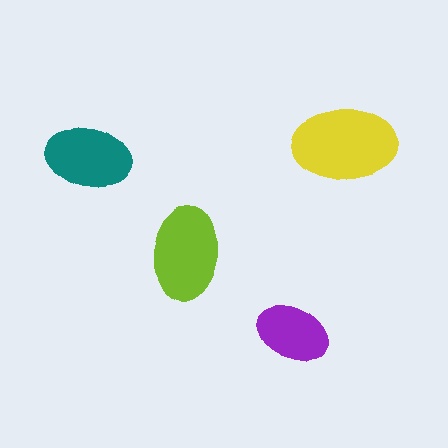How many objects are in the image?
There are 4 objects in the image.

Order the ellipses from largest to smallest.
the yellow one, the lime one, the teal one, the purple one.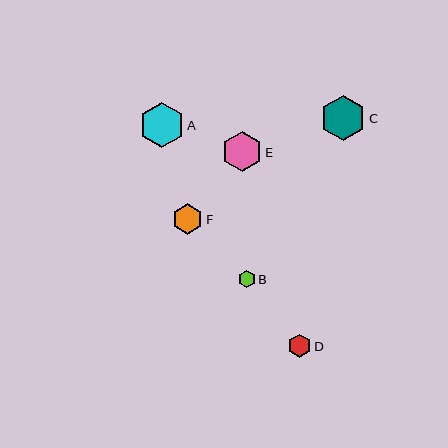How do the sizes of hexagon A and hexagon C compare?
Hexagon A and hexagon C are approximately the same size.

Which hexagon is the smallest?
Hexagon B is the smallest with a size of approximately 17 pixels.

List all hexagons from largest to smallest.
From largest to smallest: A, C, E, F, D, B.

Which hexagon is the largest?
Hexagon A is the largest with a size of approximately 45 pixels.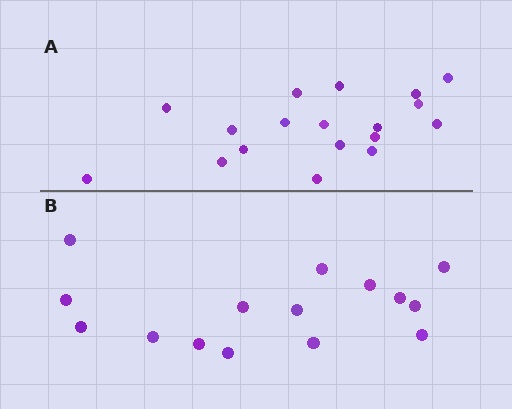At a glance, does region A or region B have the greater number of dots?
Region A (the top region) has more dots.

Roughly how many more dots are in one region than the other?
Region A has just a few more — roughly 2 or 3 more dots than region B.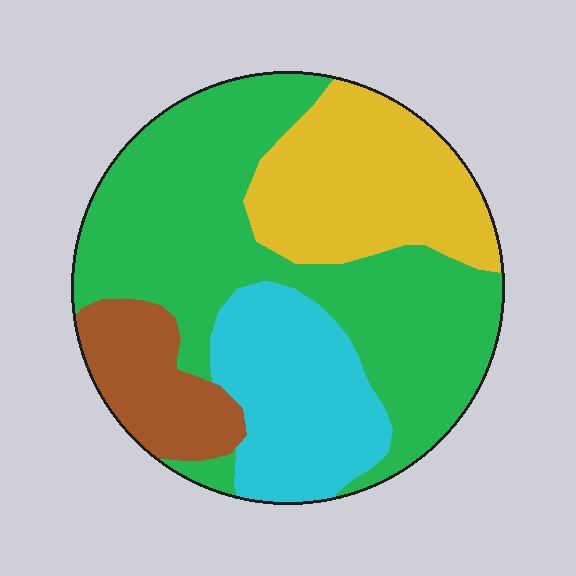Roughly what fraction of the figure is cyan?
Cyan takes up between a sixth and a third of the figure.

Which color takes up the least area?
Brown, at roughly 10%.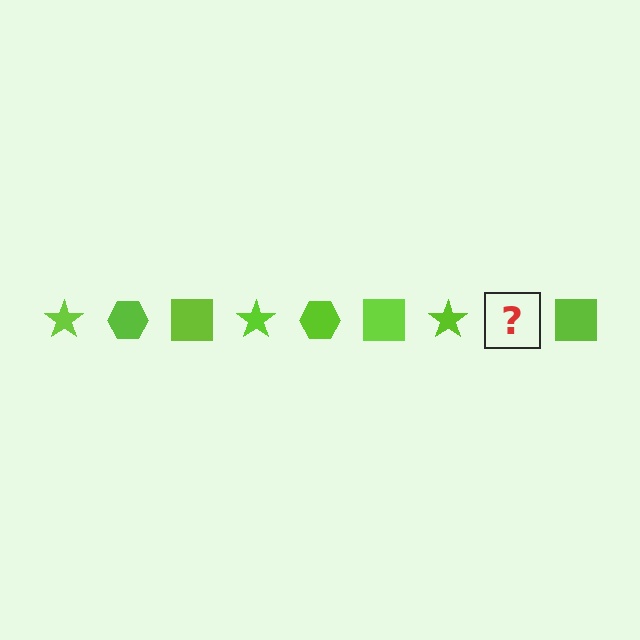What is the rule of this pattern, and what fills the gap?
The rule is that the pattern cycles through star, hexagon, square shapes in lime. The gap should be filled with a lime hexagon.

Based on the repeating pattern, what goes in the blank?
The blank should be a lime hexagon.